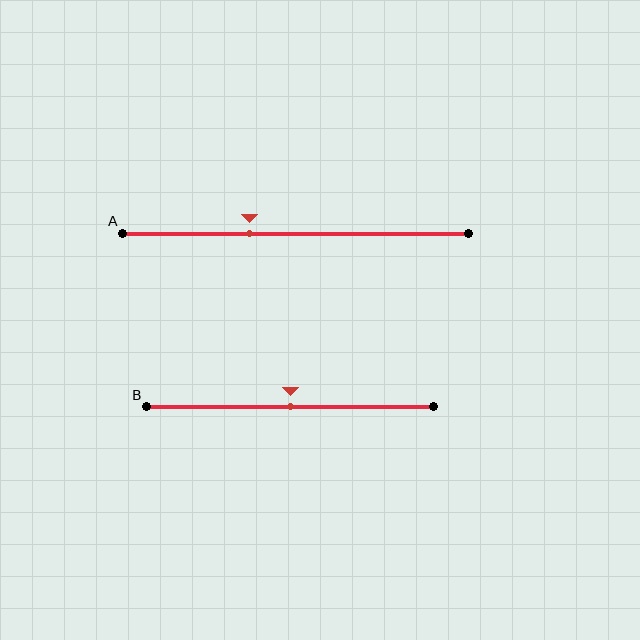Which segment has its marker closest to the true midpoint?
Segment B has its marker closest to the true midpoint.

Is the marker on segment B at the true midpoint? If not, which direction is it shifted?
Yes, the marker on segment B is at the true midpoint.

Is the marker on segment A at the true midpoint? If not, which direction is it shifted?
No, the marker on segment A is shifted to the left by about 13% of the segment length.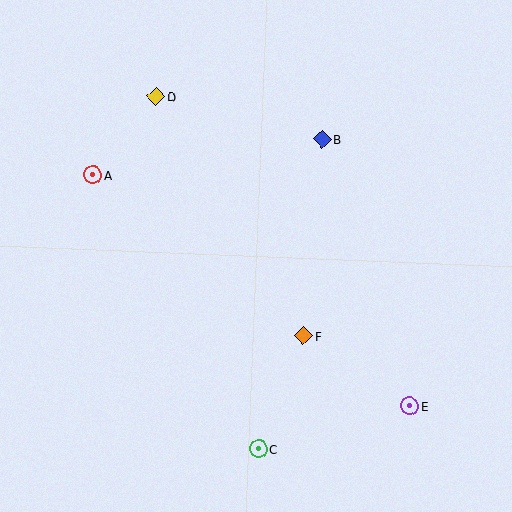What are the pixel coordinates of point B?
Point B is at (322, 139).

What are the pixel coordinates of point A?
Point A is at (93, 175).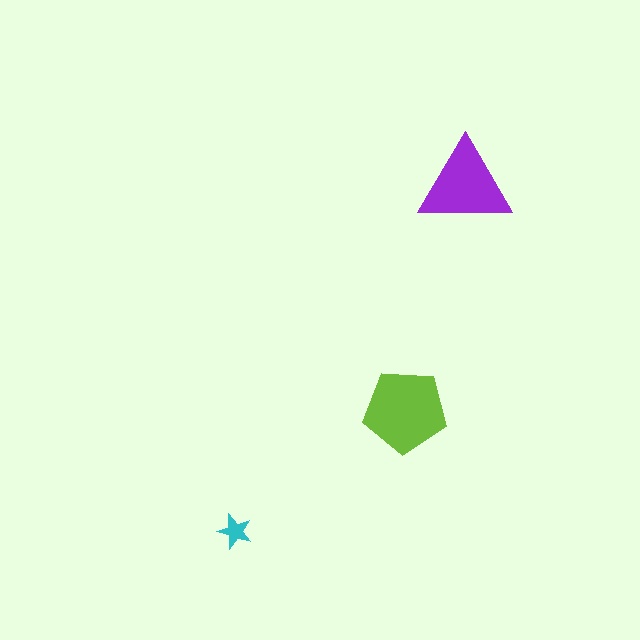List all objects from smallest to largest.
The cyan star, the purple triangle, the lime pentagon.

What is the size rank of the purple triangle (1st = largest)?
2nd.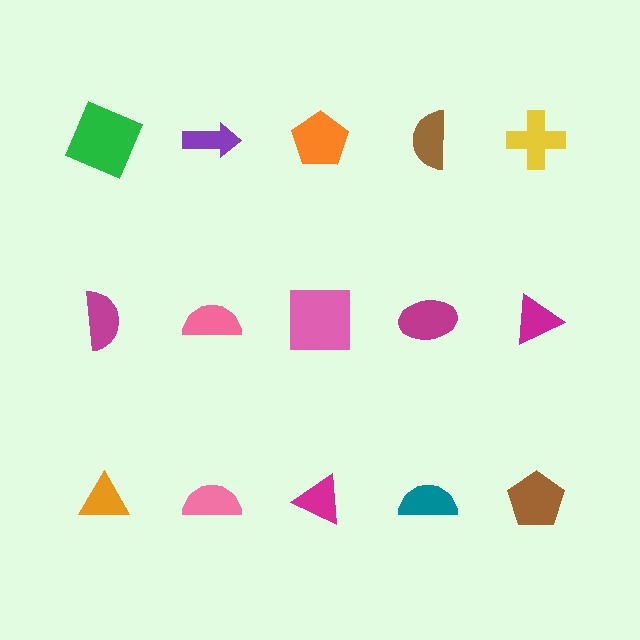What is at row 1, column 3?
An orange pentagon.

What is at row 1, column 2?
A purple arrow.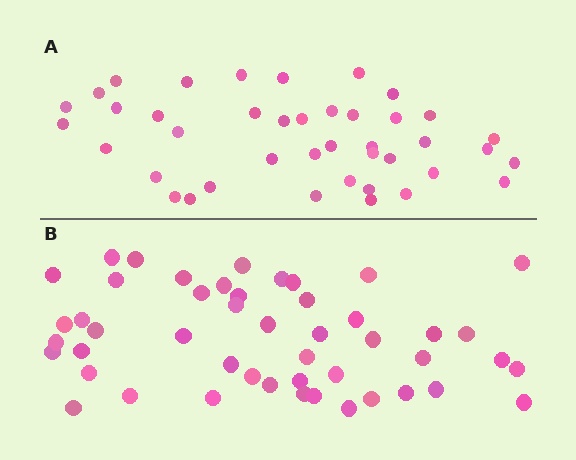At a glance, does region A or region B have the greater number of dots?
Region B (the bottom region) has more dots.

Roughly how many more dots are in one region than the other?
Region B has roughly 8 or so more dots than region A.